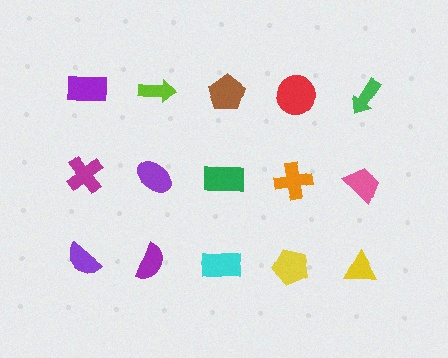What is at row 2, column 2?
A purple ellipse.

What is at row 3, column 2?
A purple semicircle.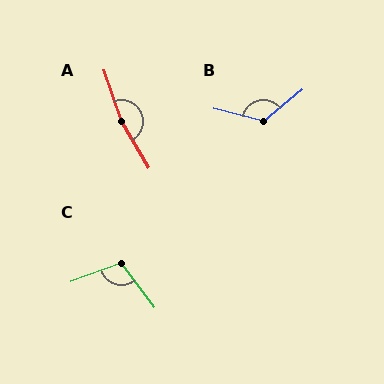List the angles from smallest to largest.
C (107°), B (127°), A (168°).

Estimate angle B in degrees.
Approximately 127 degrees.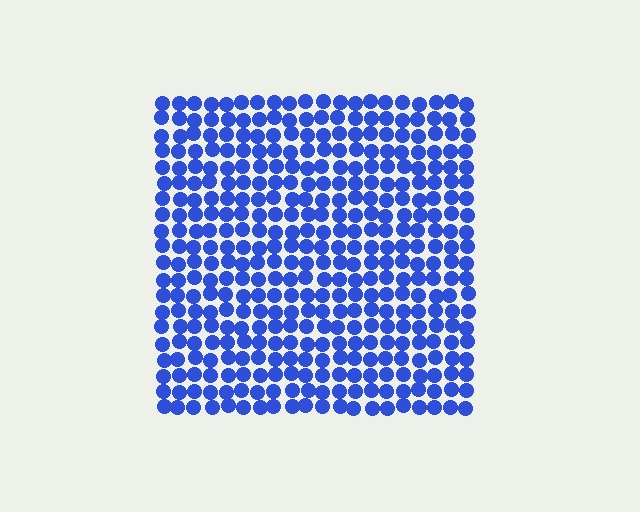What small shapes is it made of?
It is made of small circles.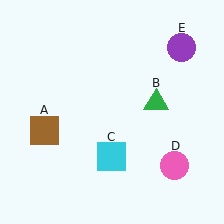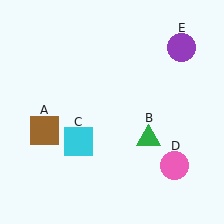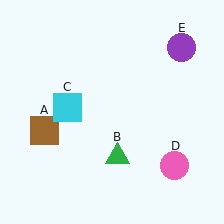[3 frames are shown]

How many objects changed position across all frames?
2 objects changed position: green triangle (object B), cyan square (object C).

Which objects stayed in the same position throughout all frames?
Brown square (object A) and pink circle (object D) and purple circle (object E) remained stationary.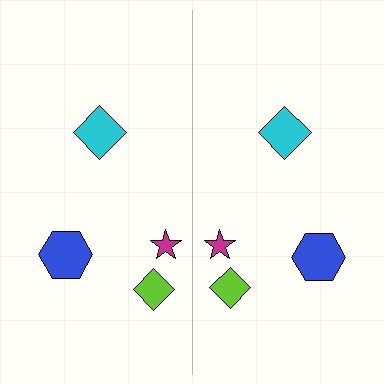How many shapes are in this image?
There are 8 shapes in this image.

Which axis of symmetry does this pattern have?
The pattern has a vertical axis of symmetry running through the center of the image.